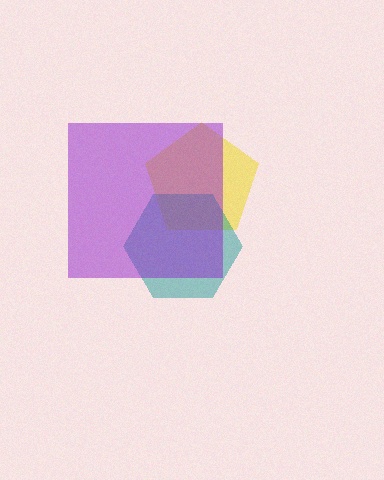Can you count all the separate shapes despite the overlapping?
Yes, there are 3 separate shapes.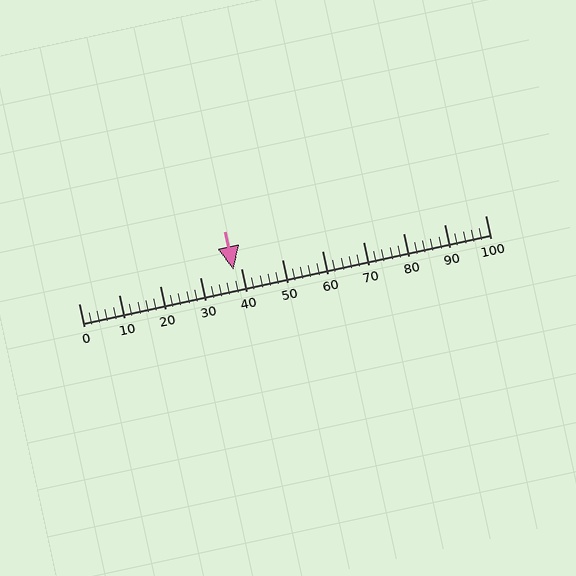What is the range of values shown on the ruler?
The ruler shows values from 0 to 100.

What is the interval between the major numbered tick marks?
The major tick marks are spaced 10 units apart.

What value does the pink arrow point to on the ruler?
The pink arrow points to approximately 38.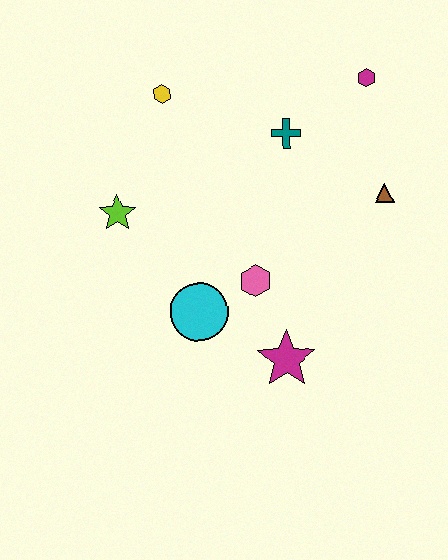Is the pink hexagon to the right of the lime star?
Yes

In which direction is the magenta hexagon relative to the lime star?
The magenta hexagon is to the right of the lime star.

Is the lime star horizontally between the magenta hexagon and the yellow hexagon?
No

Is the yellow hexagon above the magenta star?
Yes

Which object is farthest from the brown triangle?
The lime star is farthest from the brown triangle.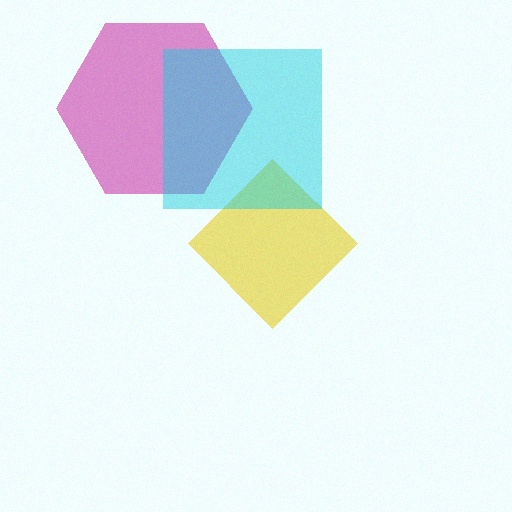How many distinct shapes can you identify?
There are 3 distinct shapes: a magenta hexagon, a yellow diamond, a cyan square.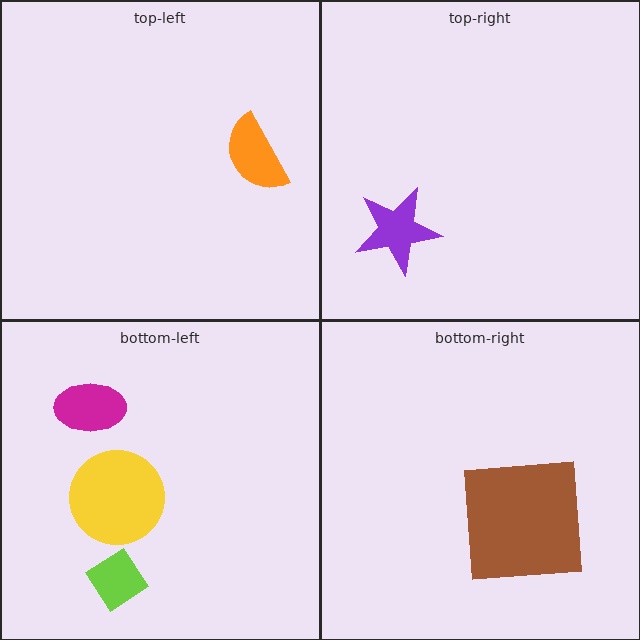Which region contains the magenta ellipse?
The bottom-left region.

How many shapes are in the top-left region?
1.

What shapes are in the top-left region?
The orange semicircle.